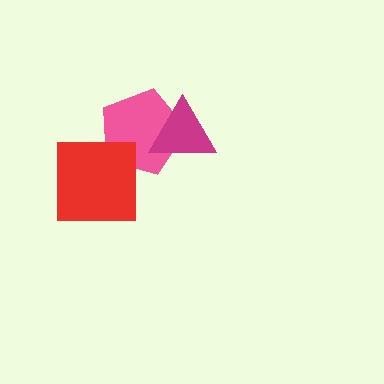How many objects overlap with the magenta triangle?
1 object overlaps with the magenta triangle.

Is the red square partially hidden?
No, no other shape covers it.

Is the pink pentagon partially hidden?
Yes, it is partially covered by another shape.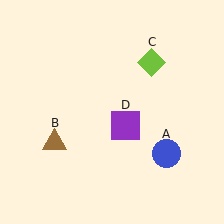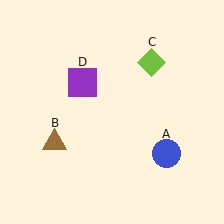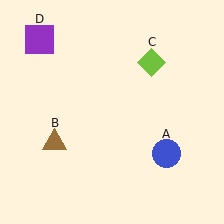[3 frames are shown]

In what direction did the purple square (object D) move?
The purple square (object D) moved up and to the left.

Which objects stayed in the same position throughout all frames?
Blue circle (object A) and brown triangle (object B) and lime diamond (object C) remained stationary.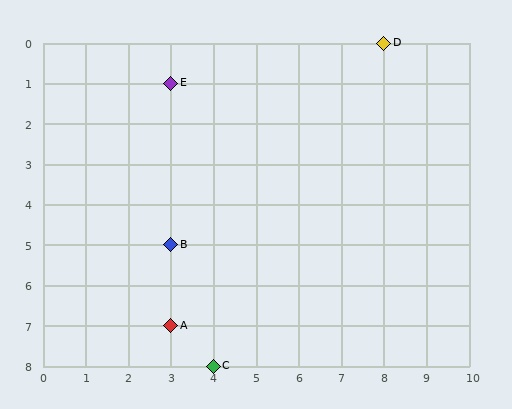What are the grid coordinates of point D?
Point D is at grid coordinates (8, 0).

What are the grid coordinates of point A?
Point A is at grid coordinates (3, 7).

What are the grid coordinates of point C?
Point C is at grid coordinates (4, 8).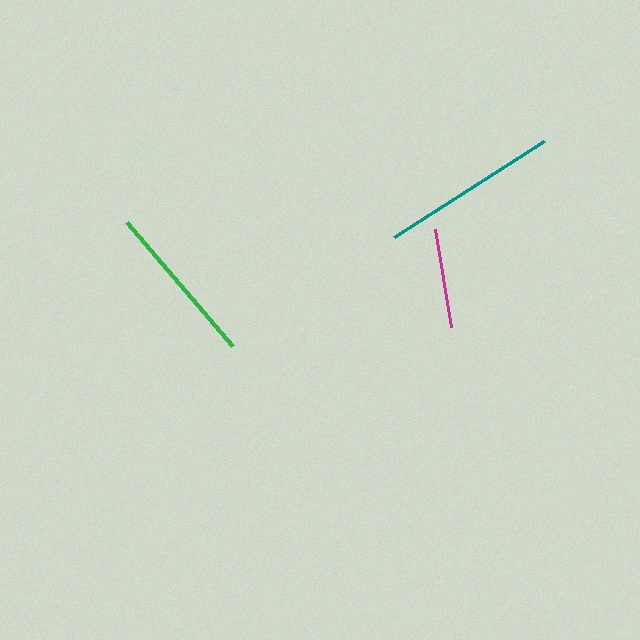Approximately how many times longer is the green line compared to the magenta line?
The green line is approximately 1.6 times the length of the magenta line.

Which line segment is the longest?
The teal line is the longest at approximately 179 pixels.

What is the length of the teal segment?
The teal segment is approximately 179 pixels long.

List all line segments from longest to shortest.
From longest to shortest: teal, green, magenta.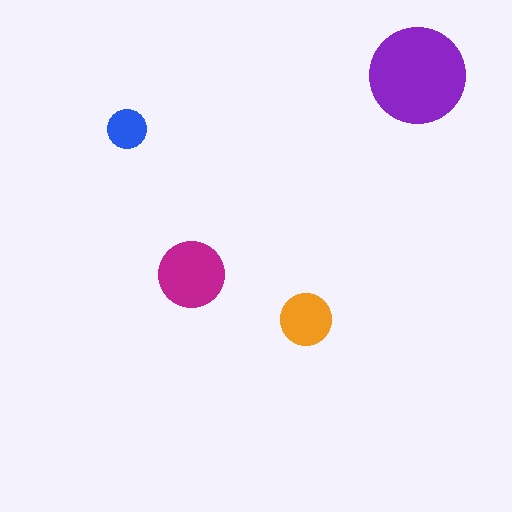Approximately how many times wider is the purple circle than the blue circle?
About 2.5 times wider.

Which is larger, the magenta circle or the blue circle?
The magenta one.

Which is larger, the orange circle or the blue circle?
The orange one.